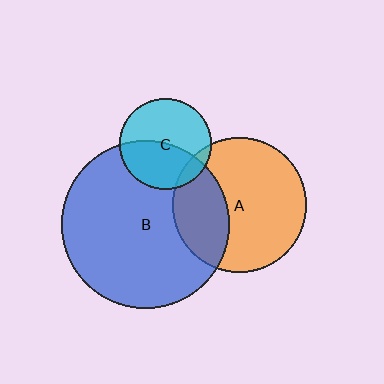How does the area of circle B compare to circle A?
Approximately 1.6 times.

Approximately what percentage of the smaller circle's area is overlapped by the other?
Approximately 10%.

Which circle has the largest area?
Circle B (blue).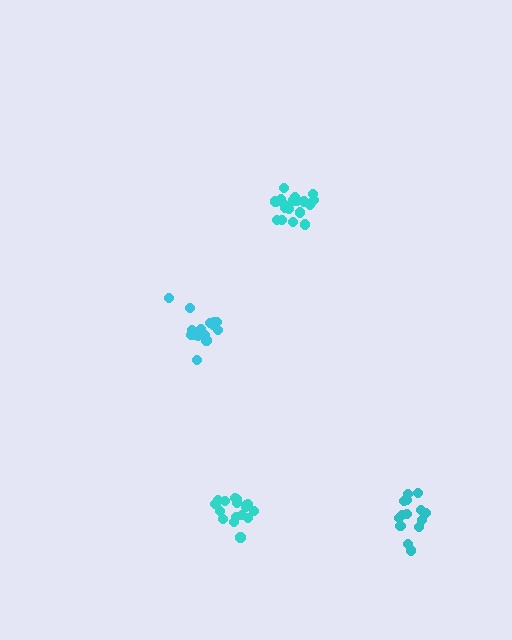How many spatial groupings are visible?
There are 4 spatial groupings.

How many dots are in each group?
Group 1: 17 dots, Group 2: 20 dots, Group 3: 14 dots, Group 4: 16 dots (67 total).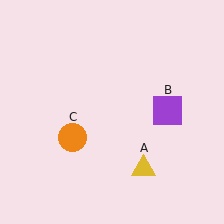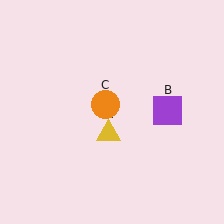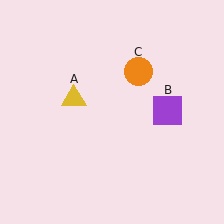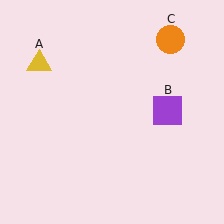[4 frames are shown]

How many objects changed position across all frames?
2 objects changed position: yellow triangle (object A), orange circle (object C).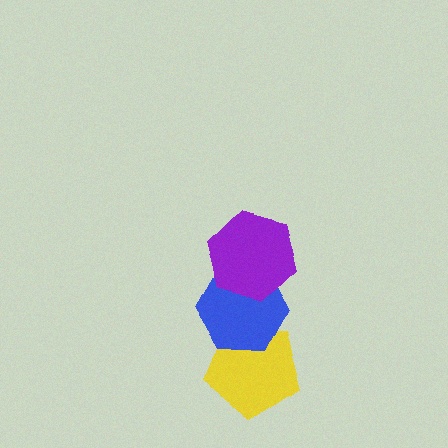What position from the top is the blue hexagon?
The blue hexagon is 2nd from the top.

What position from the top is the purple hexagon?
The purple hexagon is 1st from the top.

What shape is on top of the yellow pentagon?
The blue hexagon is on top of the yellow pentagon.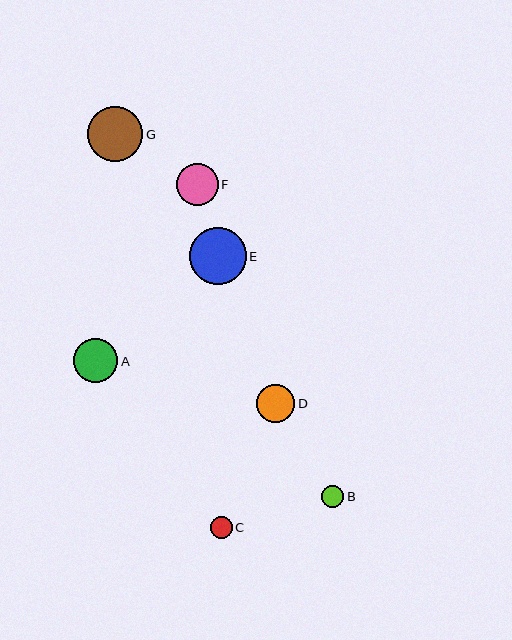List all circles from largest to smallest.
From largest to smallest: E, G, A, F, D, B, C.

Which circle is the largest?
Circle E is the largest with a size of approximately 57 pixels.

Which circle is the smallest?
Circle C is the smallest with a size of approximately 22 pixels.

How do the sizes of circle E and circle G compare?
Circle E and circle G are approximately the same size.